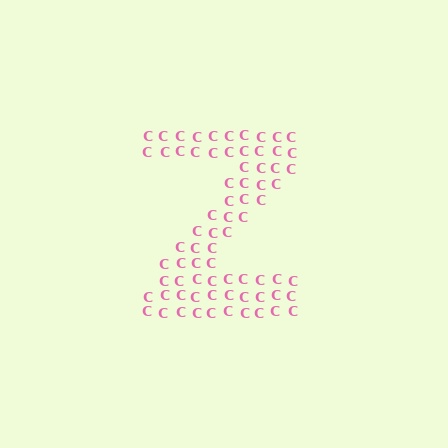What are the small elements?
The small elements are letter C's.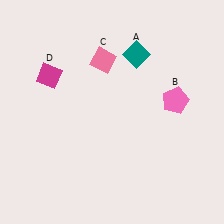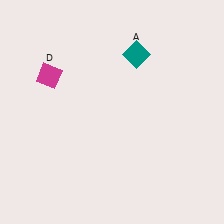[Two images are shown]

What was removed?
The pink pentagon (B), the pink diamond (C) were removed in Image 2.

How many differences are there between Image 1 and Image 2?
There are 2 differences between the two images.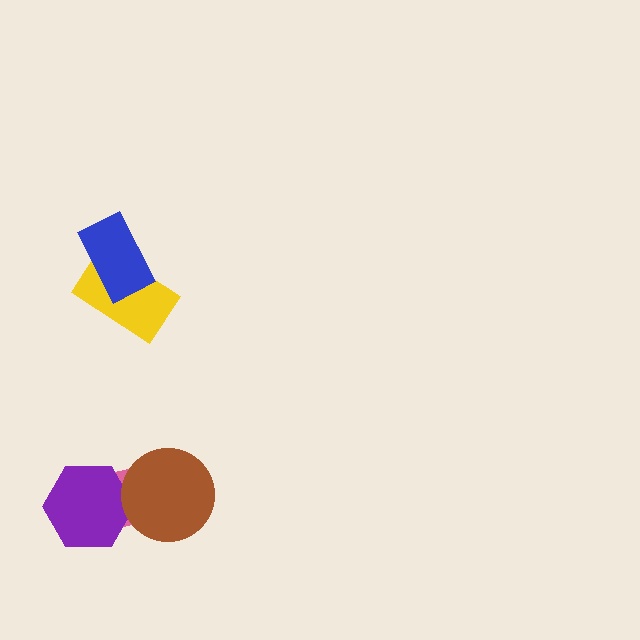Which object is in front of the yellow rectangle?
The blue rectangle is in front of the yellow rectangle.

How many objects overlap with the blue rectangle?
1 object overlaps with the blue rectangle.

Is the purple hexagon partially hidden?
Yes, it is partially covered by another shape.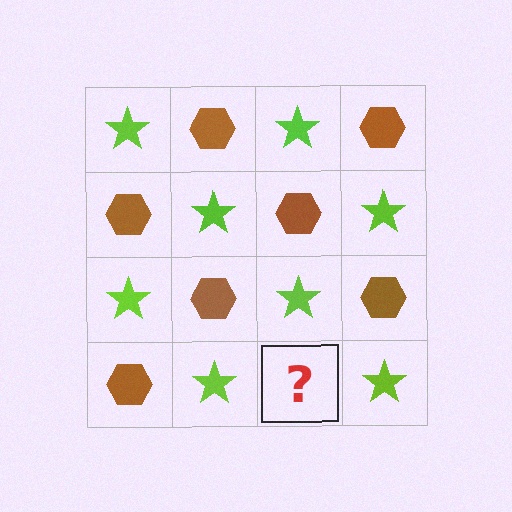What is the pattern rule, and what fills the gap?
The rule is that it alternates lime star and brown hexagon in a checkerboard pattern. The gap should be filled with a brown hexagon.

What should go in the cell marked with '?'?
The missing cell should contain a brown hexagon.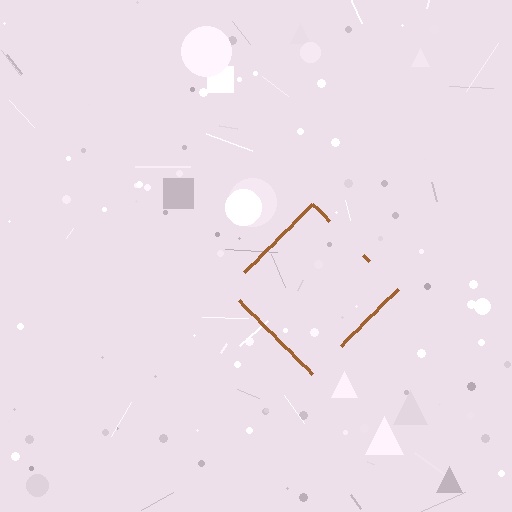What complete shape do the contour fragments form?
The contour fragments form a diamond.